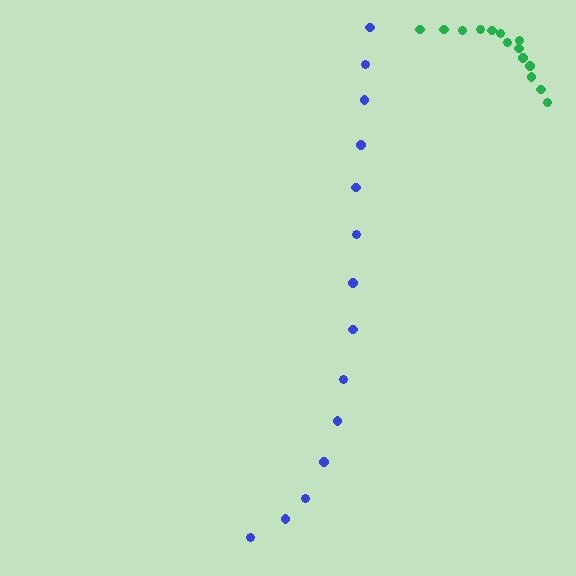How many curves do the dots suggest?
There are 2 distinct paths.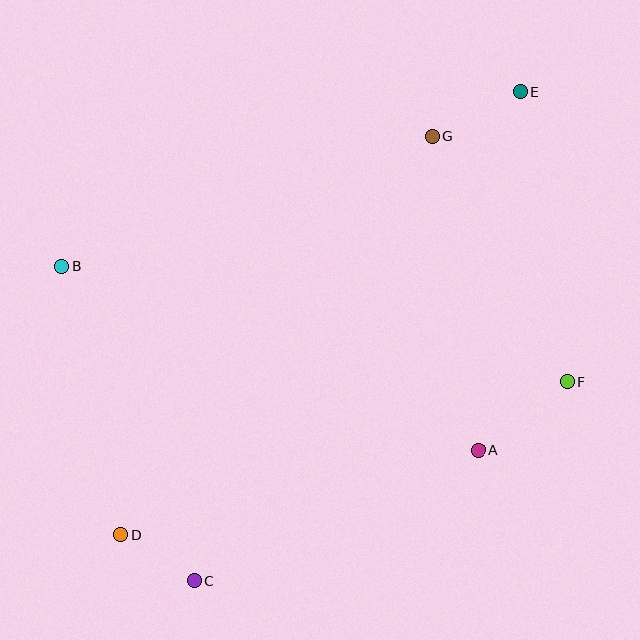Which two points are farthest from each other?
Points D and E are farthest from each other.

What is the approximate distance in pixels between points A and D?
The distance between A and D is approximately 368 pixels.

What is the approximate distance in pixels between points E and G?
The distance between E and G is approximately 98 pixels.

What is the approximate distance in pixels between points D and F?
The distance between D and F is approximately 472 pixels.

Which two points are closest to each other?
Points C and D are closest to each other.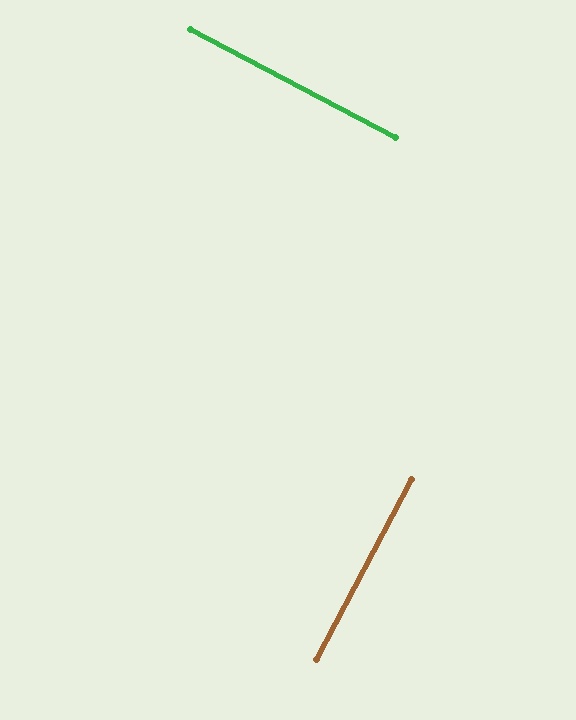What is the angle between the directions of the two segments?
Approximately 90 degrees.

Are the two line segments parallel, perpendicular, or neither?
Perpendicular — they meet at approximately 90°.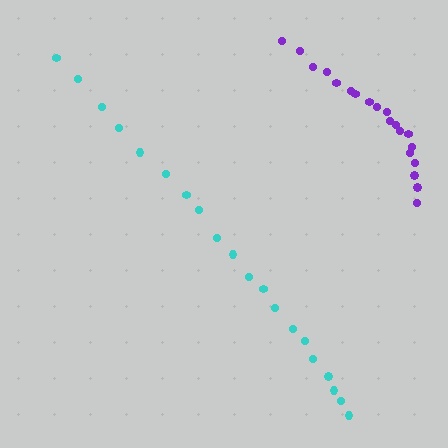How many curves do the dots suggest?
There are 2 distinct paths.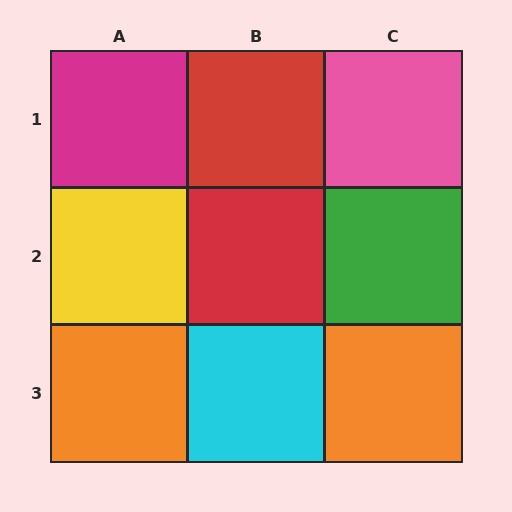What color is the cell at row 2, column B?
Red.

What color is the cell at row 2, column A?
Yellow.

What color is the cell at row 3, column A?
Orange.